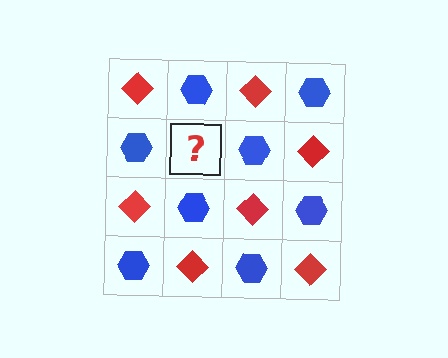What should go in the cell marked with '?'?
The missing cell should contain a red diamond.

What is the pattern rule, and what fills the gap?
The rule is that it alternates red diamond and blue hexagon in a checkerboard pattern. The gap should be filled with a red diamond.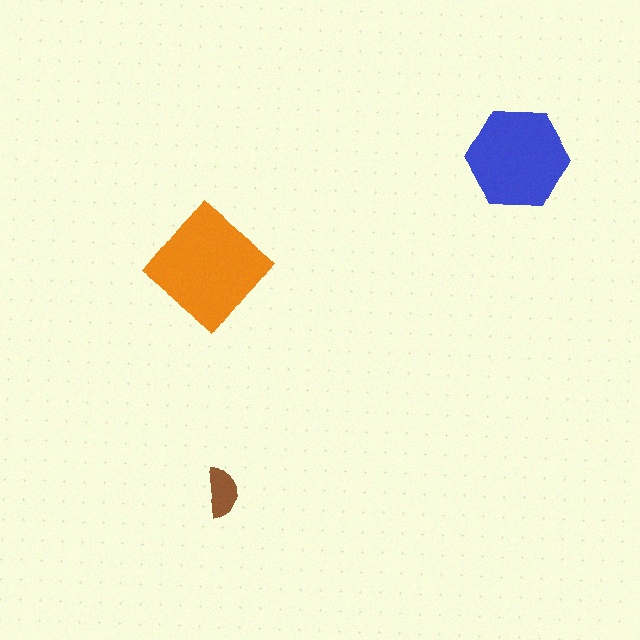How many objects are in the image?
There are 3 objects in the image.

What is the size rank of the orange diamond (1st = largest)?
1st.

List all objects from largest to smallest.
The orange diamond, the blue hexagon, the brown semicircle.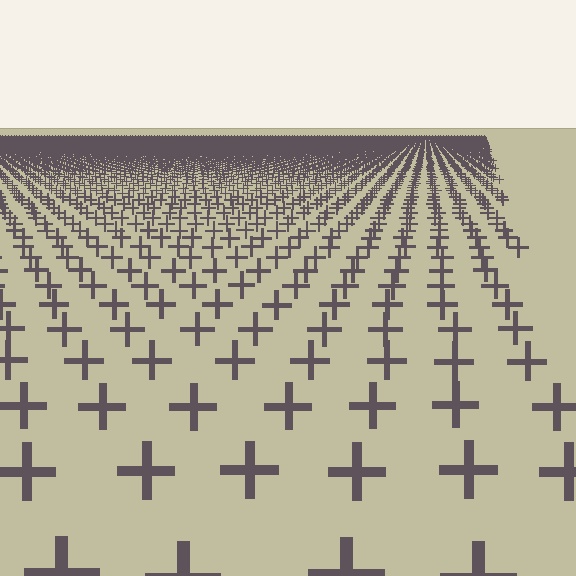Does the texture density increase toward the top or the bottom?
Density increases toward the top.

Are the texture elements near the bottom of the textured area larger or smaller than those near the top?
Larger. Near the bottom, elements are closer to the viewer and appear at a bigger on-screen size.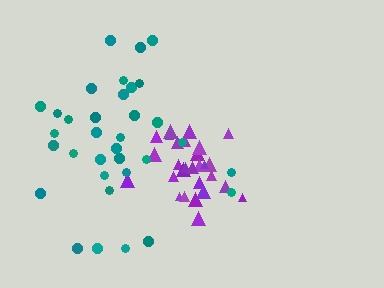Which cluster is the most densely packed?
Purple.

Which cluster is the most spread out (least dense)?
Teal.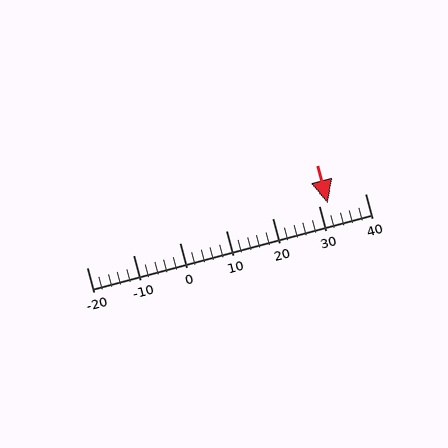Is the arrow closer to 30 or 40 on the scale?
The arrow is closer to 30.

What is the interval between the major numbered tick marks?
The major tick marks are spaced 10 units apart.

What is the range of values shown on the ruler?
The ruler shows values from -20 to 40.